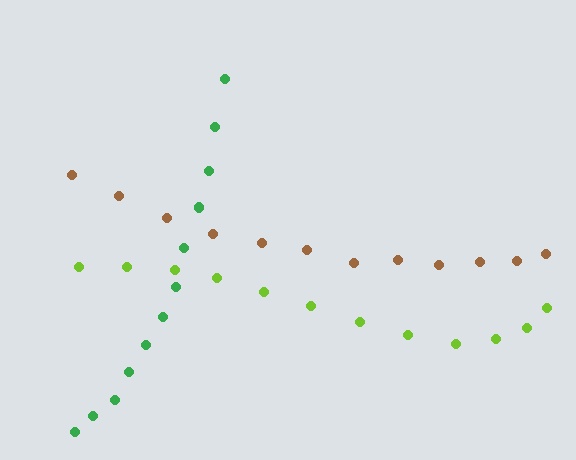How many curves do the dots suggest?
There are 3 distinct paths.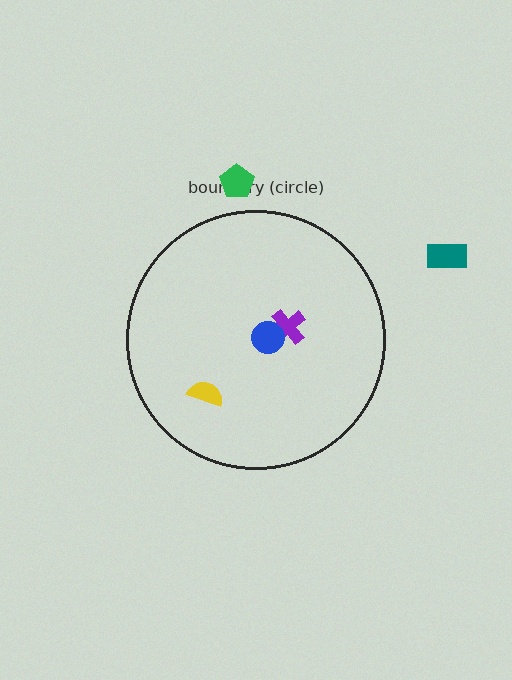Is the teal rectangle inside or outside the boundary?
Outside.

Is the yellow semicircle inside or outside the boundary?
Inside.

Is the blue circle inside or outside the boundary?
Inside.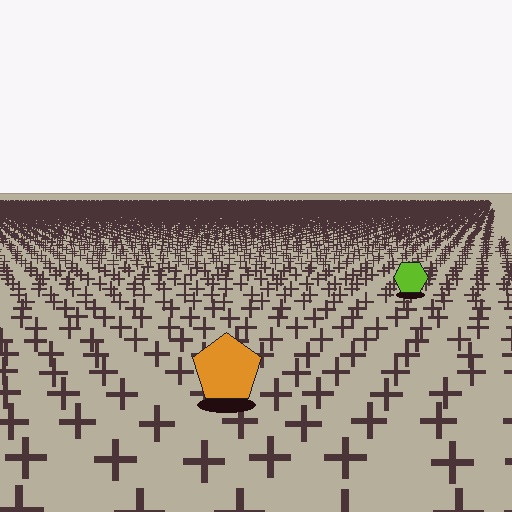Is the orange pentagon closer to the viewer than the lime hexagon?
Yes. The orange pentagon is closer — you can tell from the texture gradient: the ground texture is coarser near it.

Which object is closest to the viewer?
The orange pentagon is closest. The texture marks near it are larger and more spread out.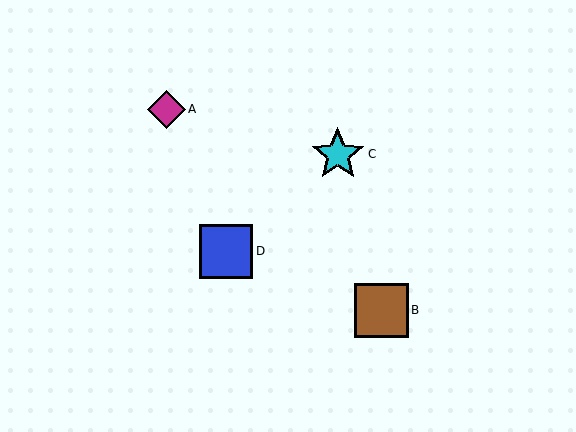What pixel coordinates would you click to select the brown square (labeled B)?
Click at (381, 310) to select the brown square B.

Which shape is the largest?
The brown square (labeled B) is the largest.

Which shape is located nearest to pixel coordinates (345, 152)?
The cyan star (labeled C) at (338, 154) is nearest to that location.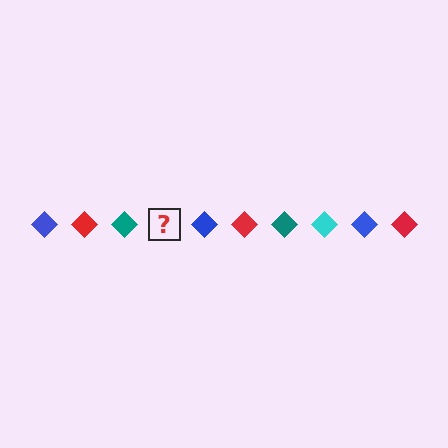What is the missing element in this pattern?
The missing element is a cyan diamond.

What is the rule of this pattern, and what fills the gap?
The rule is that the pattern cycles through blue, red, teal, cyan diamonds. The gap should be filled with a cyan diamond.